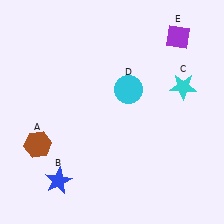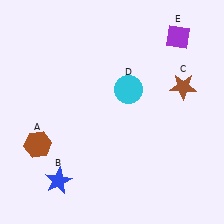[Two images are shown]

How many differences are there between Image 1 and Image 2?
There is 1 difference between the two images.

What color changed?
The star (C) changed from cyan in Image 1 to brown in Image 2.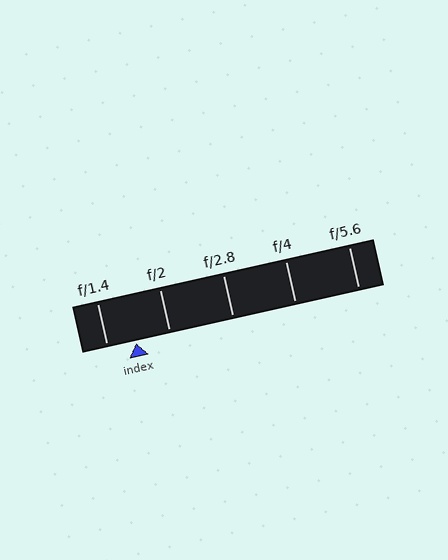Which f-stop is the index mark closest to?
The index mark is closest to f/1.4.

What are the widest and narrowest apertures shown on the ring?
The widest aperture shown is f/1.4 and the narrowest is f/5.6.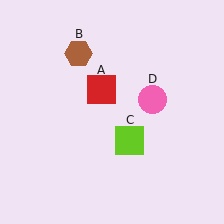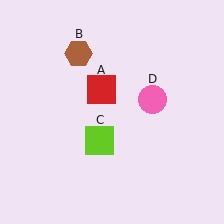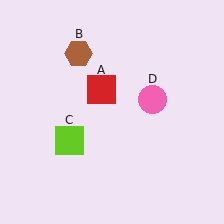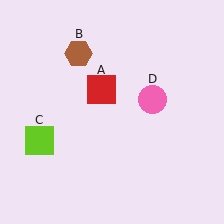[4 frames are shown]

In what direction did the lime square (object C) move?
The lime square (object C) moved left.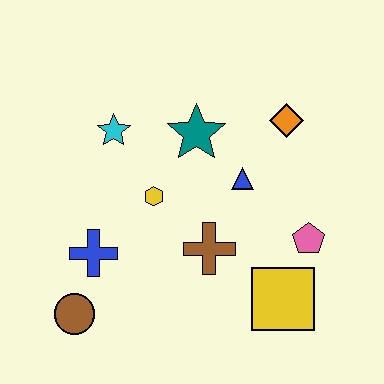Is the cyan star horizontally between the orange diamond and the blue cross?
Yes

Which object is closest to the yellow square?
The pink pentagon is closest to the yellow square.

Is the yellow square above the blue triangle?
No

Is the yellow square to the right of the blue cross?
Yes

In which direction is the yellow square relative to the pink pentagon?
The yellow square is below the pink pentagon.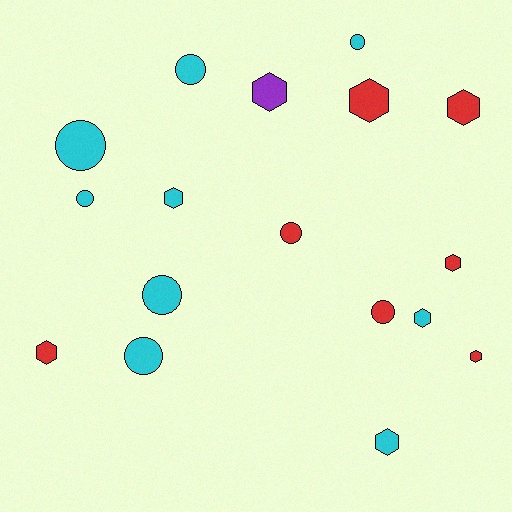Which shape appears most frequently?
Hexagon, with 9 objects.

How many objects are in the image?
There are 17 objects.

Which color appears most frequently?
Cyan, with 9 objects.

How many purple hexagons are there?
There is 1 purple hexagon.